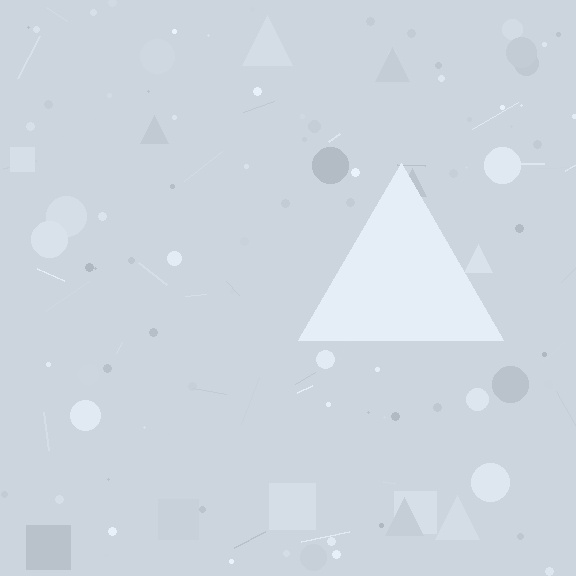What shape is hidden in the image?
A triangle is hidden in the image.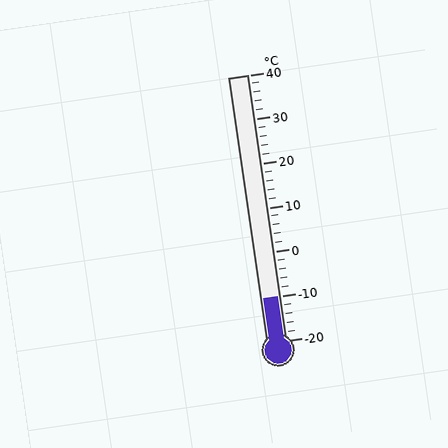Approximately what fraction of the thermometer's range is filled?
The thermometer is filled to approximately 15% of its range.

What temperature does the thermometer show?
The thermometer shows approximately -10°C.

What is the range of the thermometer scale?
The thermometer scale ranges from -20°C to 40°C.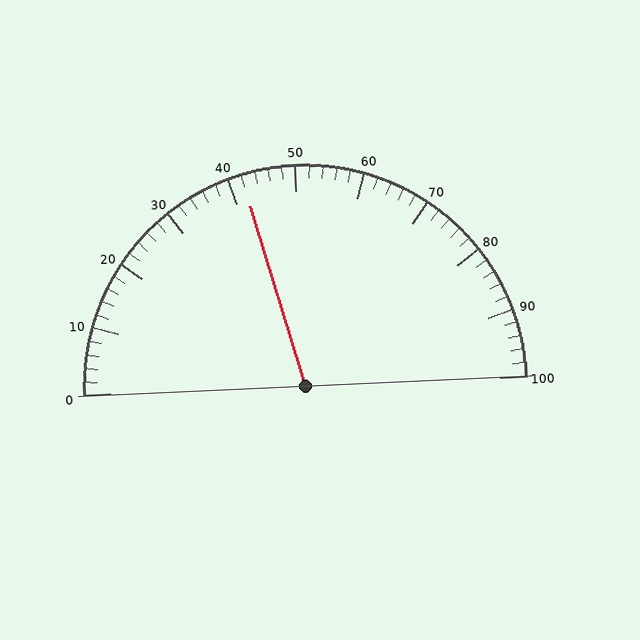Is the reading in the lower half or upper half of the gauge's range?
The reading is in the lower half of the range (0 to 100).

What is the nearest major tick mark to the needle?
The nearest major tick mark is 40.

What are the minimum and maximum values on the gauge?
The gauge ranges from 0 to 100.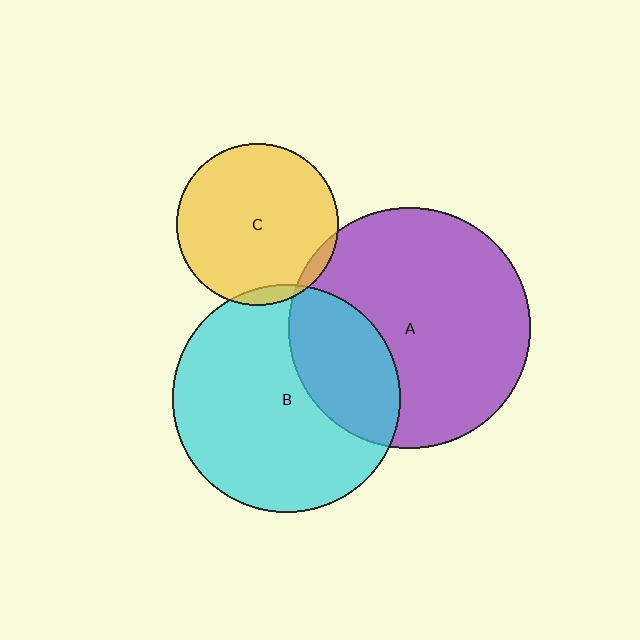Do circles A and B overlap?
Yes.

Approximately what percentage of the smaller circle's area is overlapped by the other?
Approximately 30%.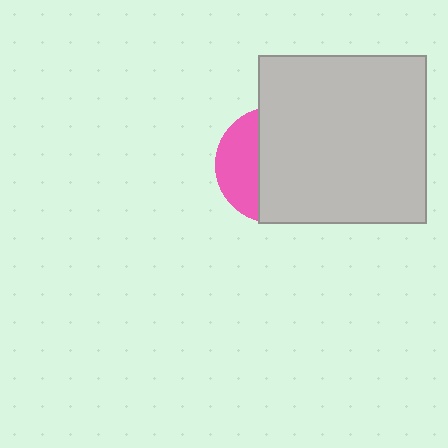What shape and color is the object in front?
The object in front is a light gray square.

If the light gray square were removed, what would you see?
You would see the complete pink circle.